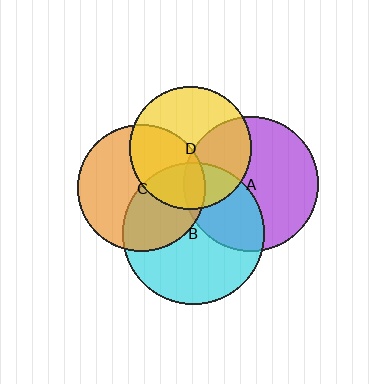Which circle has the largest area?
Circle B (cyan).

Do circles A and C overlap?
Yes.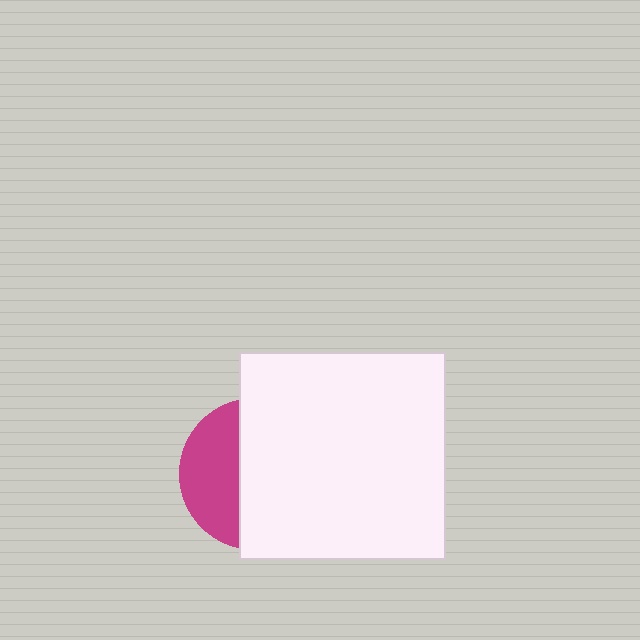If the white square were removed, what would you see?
You would see the complete magenta circle.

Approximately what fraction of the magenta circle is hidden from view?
Roughly 63% of the magenta circle is hidden behind the white square.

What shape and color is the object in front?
The object in front is a white square.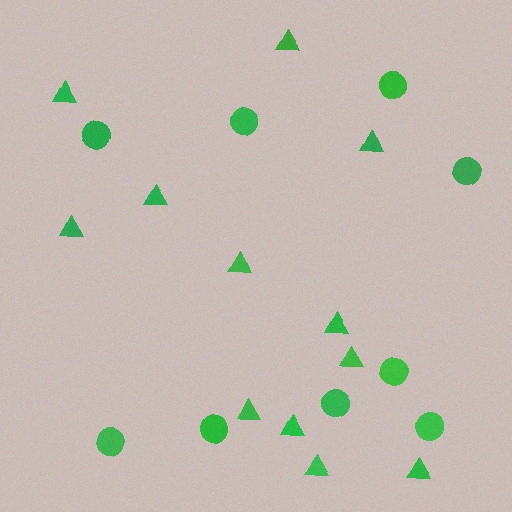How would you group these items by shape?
There are 2 groups: one group of circles (9) and one group of triangles (12).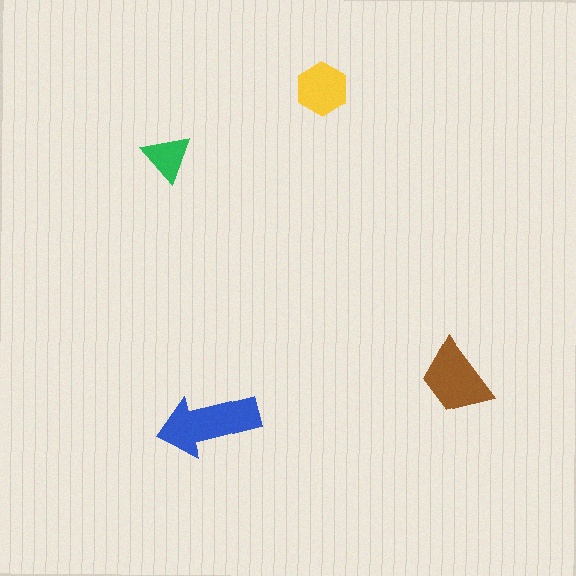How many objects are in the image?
There are 4 objects in the image.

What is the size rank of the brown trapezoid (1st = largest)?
2nd.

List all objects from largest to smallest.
The blue arrow, the brown trapezoid, the yellow hexagon, the green triangle.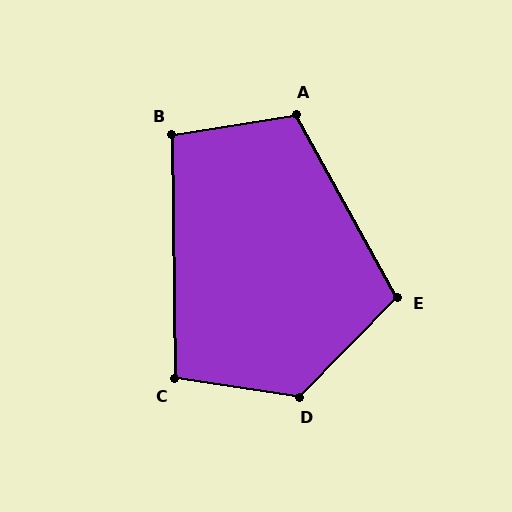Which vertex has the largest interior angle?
D, at approximately 126 degrees.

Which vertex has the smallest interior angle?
C, at approximately 99 degrees.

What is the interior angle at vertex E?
Approximately 107 degrees (obtuse).